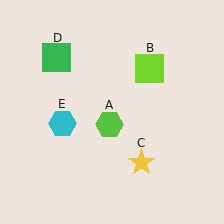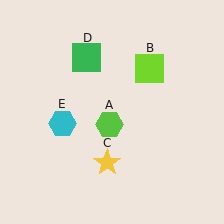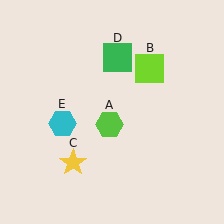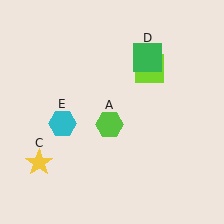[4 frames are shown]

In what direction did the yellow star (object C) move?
The yellow star (object C) moved left.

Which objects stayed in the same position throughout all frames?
Lime hexagon (object A) and lime square (object B) and cyan hexagon (object E) remained stationary.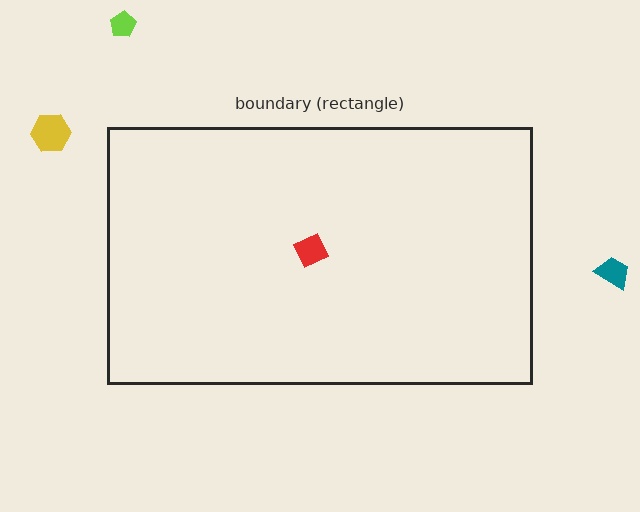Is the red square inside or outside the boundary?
Inside.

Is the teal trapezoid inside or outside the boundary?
Outside.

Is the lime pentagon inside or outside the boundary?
Outside.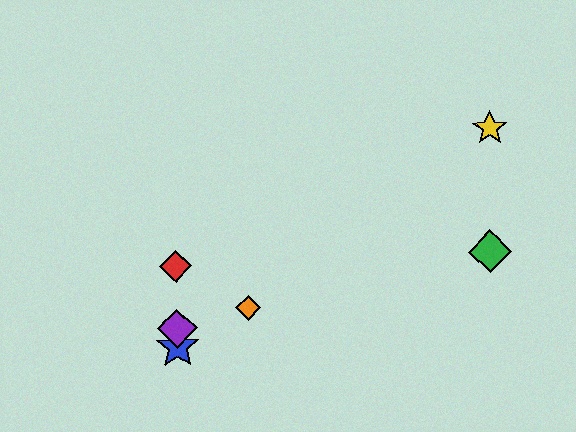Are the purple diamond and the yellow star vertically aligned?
No, the purple diamond is at x≈177 and the yellow star is at x≈490.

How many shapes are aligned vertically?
3 shapes (the red diamond, the blue star, the purple diamond) are aligned vertically.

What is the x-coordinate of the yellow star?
The yellow star is at x≈490.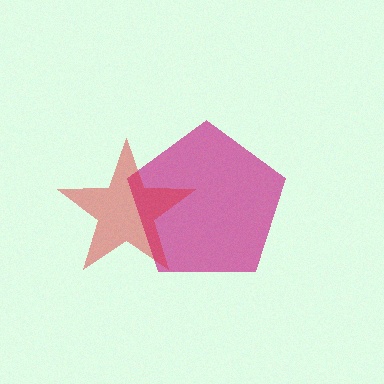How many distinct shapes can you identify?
There are 2 distinct shapes: a magenta pentagon, a red star.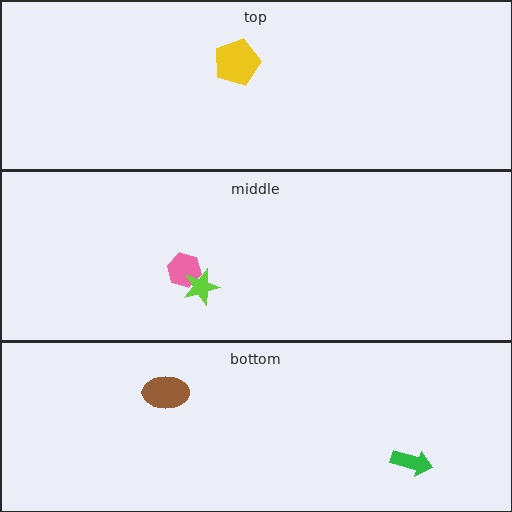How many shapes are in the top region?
1.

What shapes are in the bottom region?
The green arrow, the brown ellipse.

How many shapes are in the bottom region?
2.